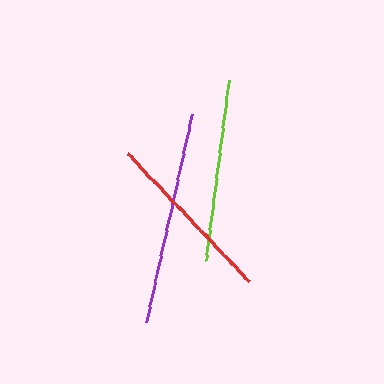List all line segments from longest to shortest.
From longest to shortest: purple, lime, red.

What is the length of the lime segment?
The lime segment is approximately 181 pixels long.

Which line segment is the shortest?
The red line is the shortest at approximately 176 pixels.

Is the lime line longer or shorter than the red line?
The lime line is longer than the red line.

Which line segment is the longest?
The purple line is the longest at approximately 213 pixels.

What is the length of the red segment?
The red segment is approximately 176 pixels long.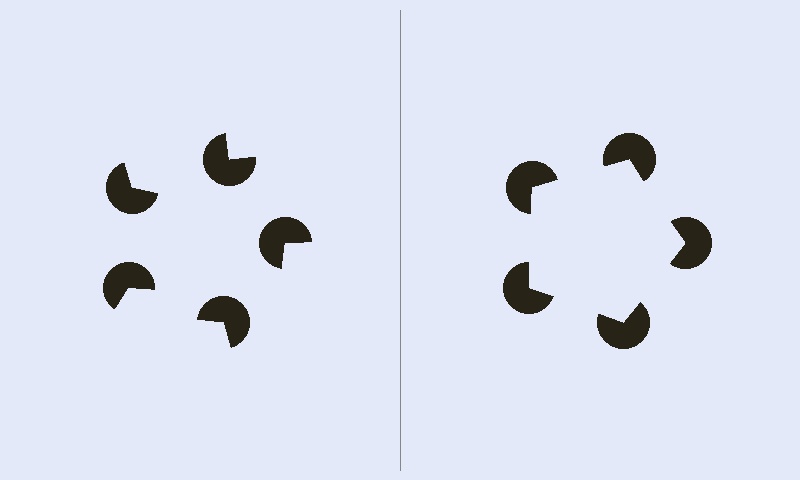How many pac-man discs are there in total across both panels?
10 — 5 on each side.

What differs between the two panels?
The pac-man discs are positioned identically on both sides; only the wedge orientations differ. On the right they align to a pentagon; on the left they are misaligned.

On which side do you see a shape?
An illusory pentagon appears on the right side. On the left side the wedge cuts are rotated, so no coherent shape forms.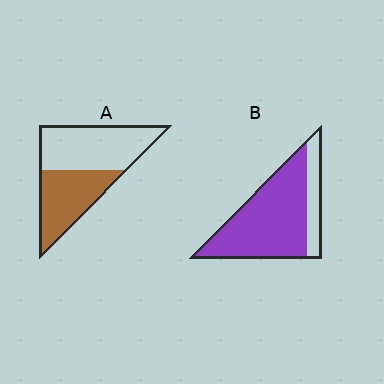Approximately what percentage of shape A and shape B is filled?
A is approximately 45% and B is approximately 80%.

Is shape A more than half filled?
No.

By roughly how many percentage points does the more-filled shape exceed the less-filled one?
By roughly 35 percentage points (B over A).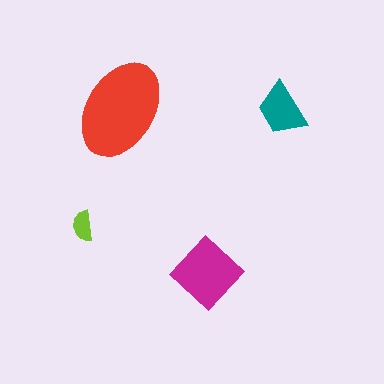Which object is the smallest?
The lime semicircle.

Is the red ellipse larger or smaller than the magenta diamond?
Larger.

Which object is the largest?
The red ellipse.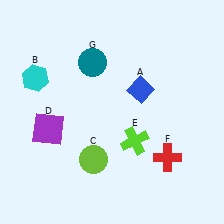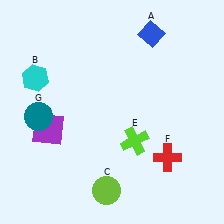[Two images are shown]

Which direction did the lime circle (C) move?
The lime circle (C) moved down.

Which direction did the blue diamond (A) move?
The blue diamond (A) moved up.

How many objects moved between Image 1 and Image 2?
3 objects moved between the two images.